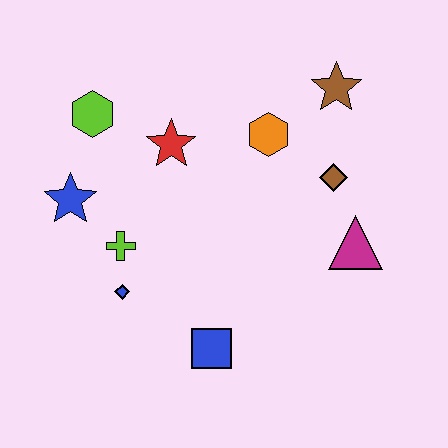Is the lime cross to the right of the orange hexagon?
No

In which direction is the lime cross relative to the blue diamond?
The lime cross is above the blue diamond.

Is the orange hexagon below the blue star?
No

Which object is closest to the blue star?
The lime cross is closest to the blue star.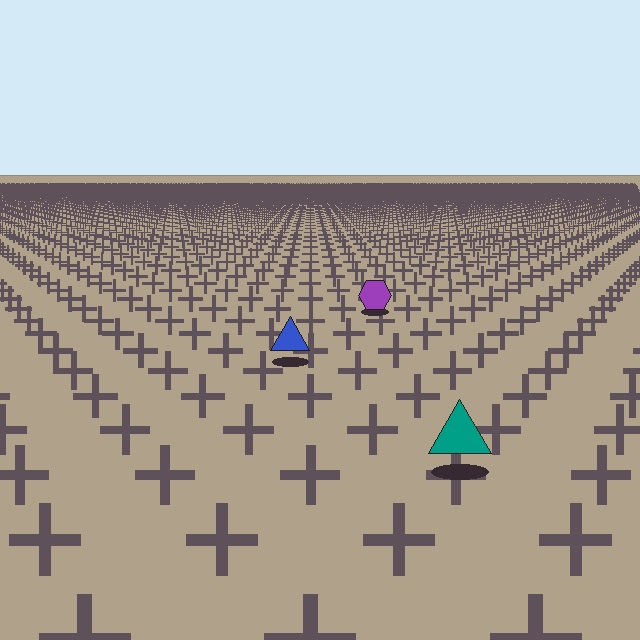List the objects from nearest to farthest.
From nearest to farthest: the teal triangle, the blue triangle, the purple hexagon.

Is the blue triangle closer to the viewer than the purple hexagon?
Yes. The blue triangle is closer — you can tell from the texture gradient: the ground texture is coarser near it.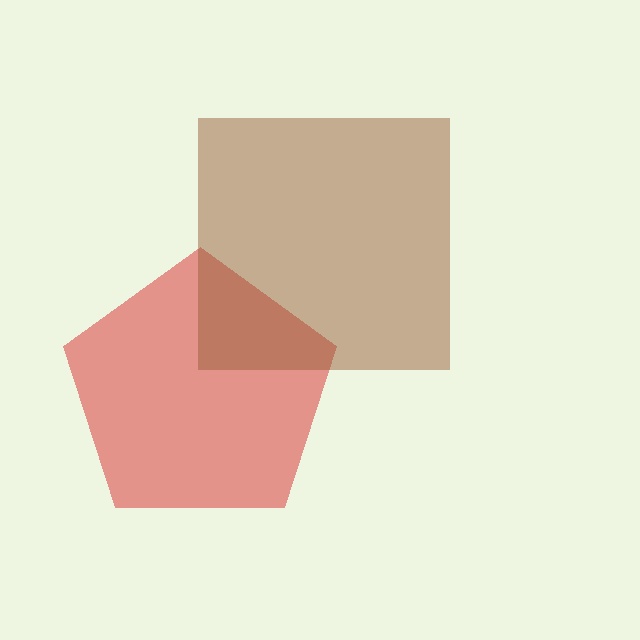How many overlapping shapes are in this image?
There are 2 overlapping shapes in the image.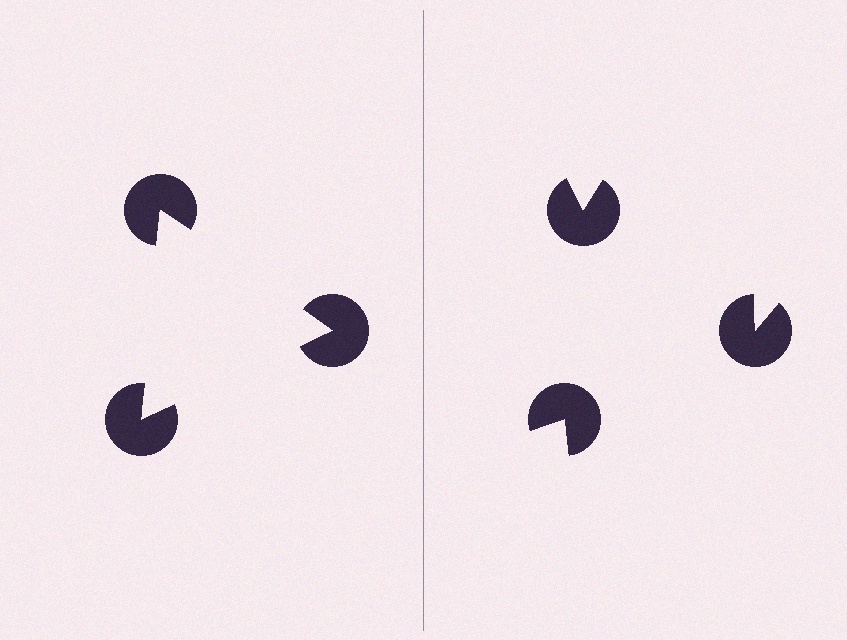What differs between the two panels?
The pac-man discs are positioned identically on both sides; only the wedge orientations differ. On the left they align to a triangle; on the right they are misaligned.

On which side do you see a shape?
An illusory triangle appears on the left side. On the right side the wedge cuts are rotated, so no coherent shape forms.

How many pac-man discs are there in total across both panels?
6 — 3 on each side.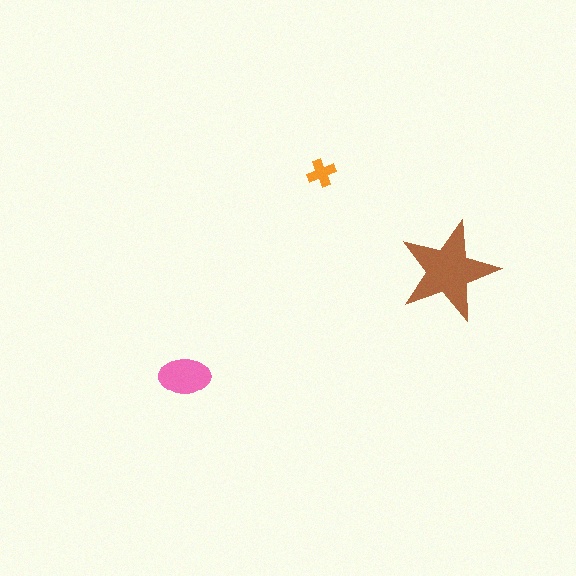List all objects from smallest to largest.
The orange cross, the pink ellipse, the brown star.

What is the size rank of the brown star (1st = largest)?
1st.